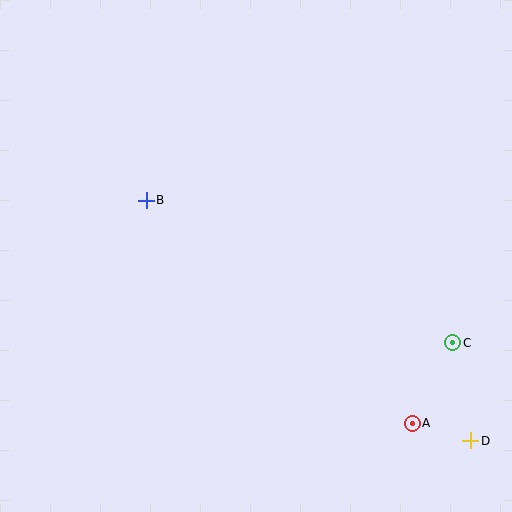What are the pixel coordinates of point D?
Point D is at (471, 441).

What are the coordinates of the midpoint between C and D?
The midpoint between C and D is at (462, 392).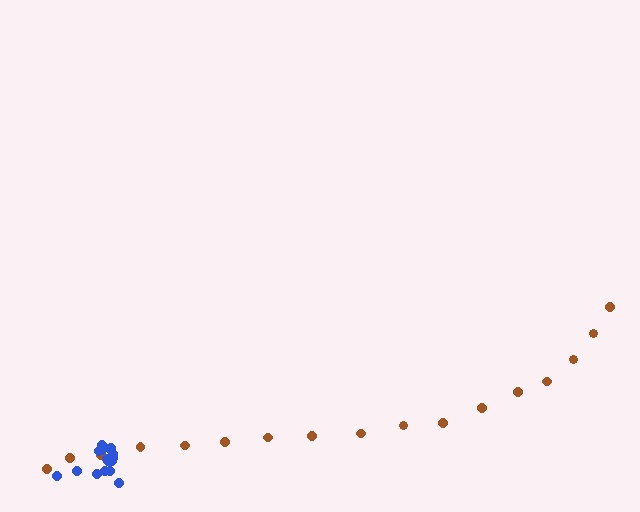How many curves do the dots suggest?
There are 2 distinct paths.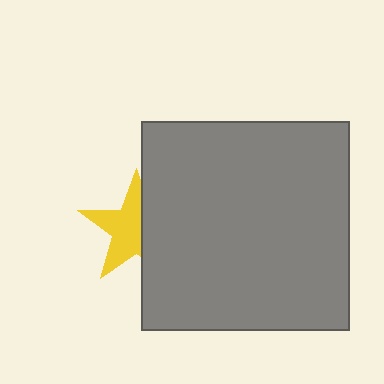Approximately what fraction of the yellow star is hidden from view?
Roughly 40% of the yellow star is hidden behind the gray square.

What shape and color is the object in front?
The object in front is a gray square.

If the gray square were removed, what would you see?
You would see the complete yellow star.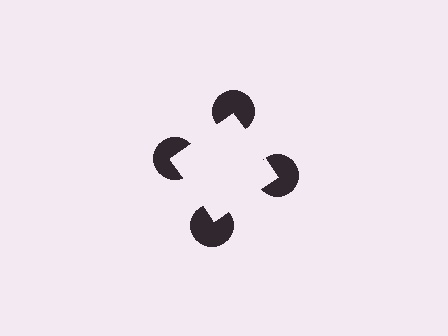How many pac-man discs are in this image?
There are 4 — one at each vertex of the illusory square.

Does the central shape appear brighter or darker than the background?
It typically appears slightly brighter than the background, even though no actual brightness change is drawn.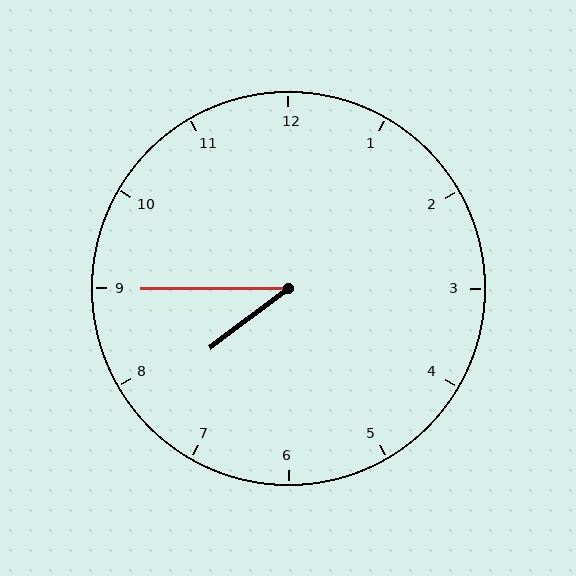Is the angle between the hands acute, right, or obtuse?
It is acute.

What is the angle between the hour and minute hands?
Approximately 38 degrees.